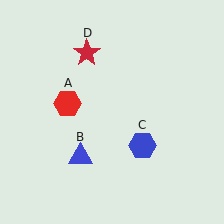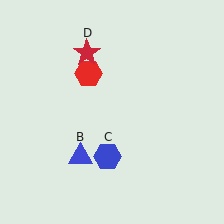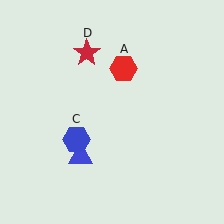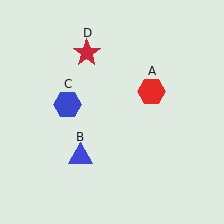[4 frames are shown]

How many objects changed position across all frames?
2 objects changed position: red hexagon (object A), blue hexagon (object C).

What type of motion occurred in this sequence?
The red hexagon (object A), blue hexagon (object C) rotated clockwise around the center of the scene.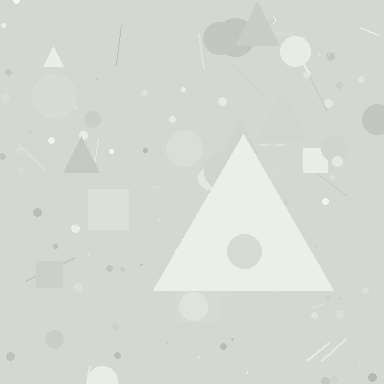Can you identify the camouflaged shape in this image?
The camouflaged shape is a triangle.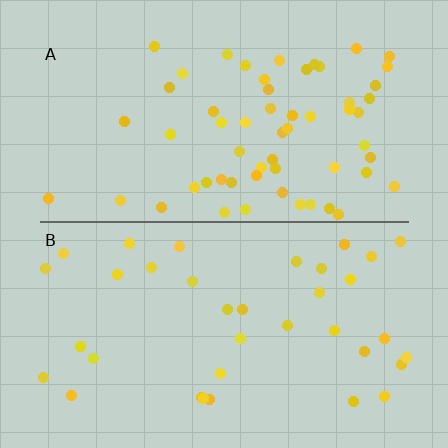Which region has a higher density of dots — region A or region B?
A (the top).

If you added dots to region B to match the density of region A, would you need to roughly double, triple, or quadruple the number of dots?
Approximately double.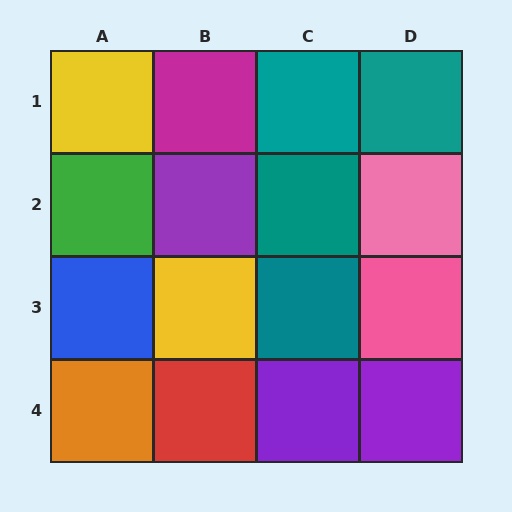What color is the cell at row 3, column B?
Yellow.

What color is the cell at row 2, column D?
Pink.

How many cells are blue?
1 cell is blue.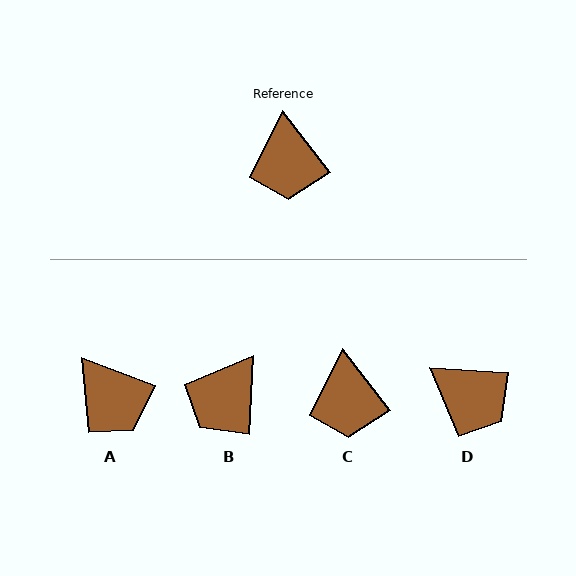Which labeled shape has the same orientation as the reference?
C.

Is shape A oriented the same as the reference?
No, it is off by about 32 degrees.